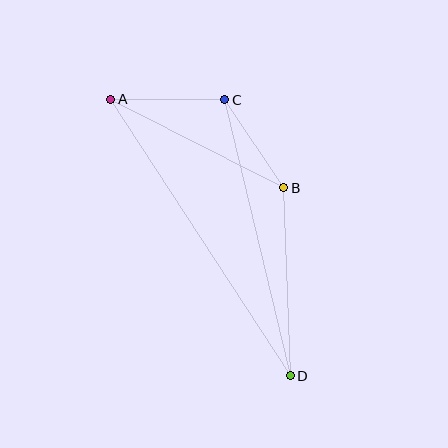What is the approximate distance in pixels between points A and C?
The distance between A and C is approximately 114 pixels.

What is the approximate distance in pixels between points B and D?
The distance between B and D is approximately 188 pixels.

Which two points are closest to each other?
Points B and C are closest to each other.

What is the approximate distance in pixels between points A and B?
The distance between A and B is approximately 194 pixels.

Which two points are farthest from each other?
Points A and D are farthest from each other.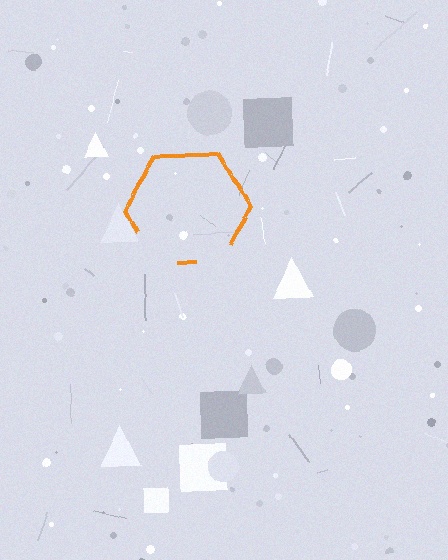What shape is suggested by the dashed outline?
The dashed outline suggests a hexagon.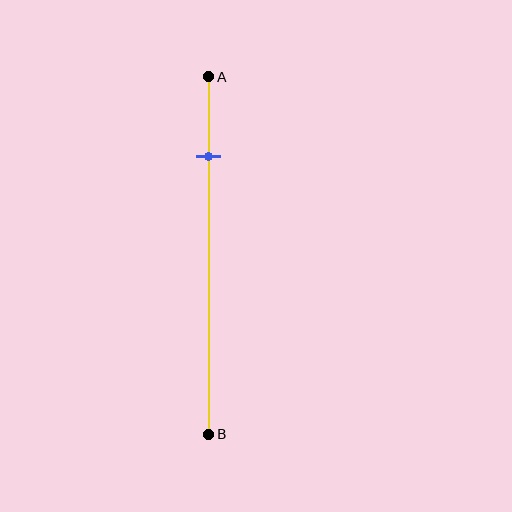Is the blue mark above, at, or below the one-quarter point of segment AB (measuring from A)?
The blue mark is approximately at the one-quarter point of segment AB.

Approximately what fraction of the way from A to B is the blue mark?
The blue mark is approximately 20% of the way from A to B.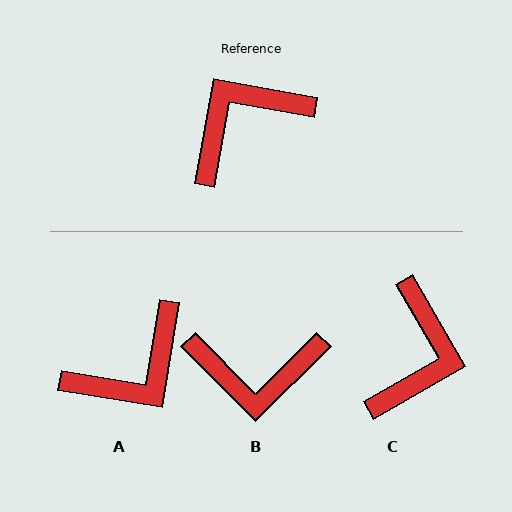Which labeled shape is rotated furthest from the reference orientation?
A, about 179 degrees away.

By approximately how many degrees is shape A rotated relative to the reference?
Approximately 179 degrees clockwise.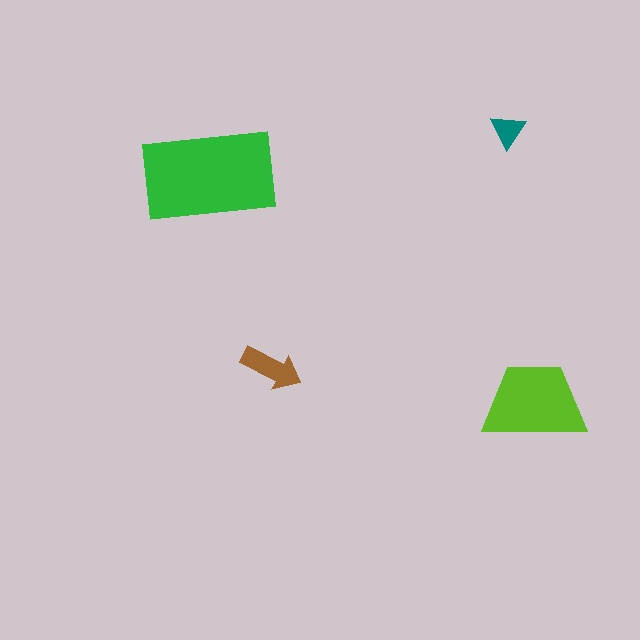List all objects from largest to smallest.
The green rectangle, the lime trapezoid, the brown arrow, the teal triangle.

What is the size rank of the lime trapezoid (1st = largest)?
2nd.